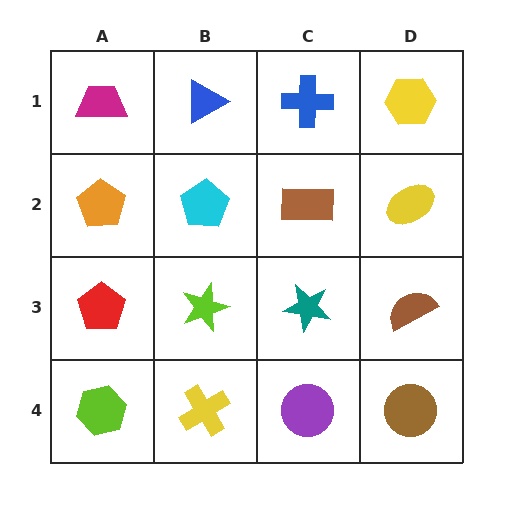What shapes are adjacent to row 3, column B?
A cyan pentagon (row 2, column B), a yellow cross (row 4, column B), a red pentagon (row 3, column A), a teal star (row 3, column C).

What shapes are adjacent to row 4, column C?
A teal star (row 3, column C), a yellow cross (row 4, column B), a brown circle (row 4, column D).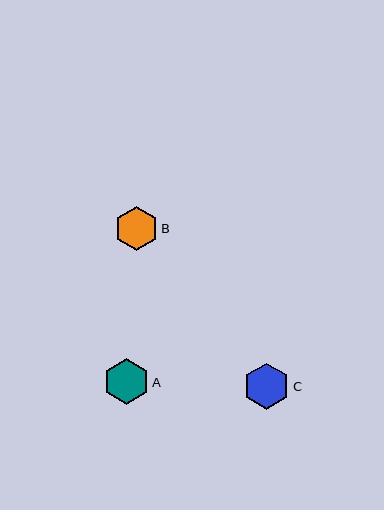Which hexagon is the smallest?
Hexagon B is the smallest with a size of approximately 44 pixels.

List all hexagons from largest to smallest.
From largest to smallest: C, A, B.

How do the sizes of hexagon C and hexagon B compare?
Hexagon C and hexagon B are approximately the same size.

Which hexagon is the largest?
Hexagon C is the largest with a size of approximately 46 pixels.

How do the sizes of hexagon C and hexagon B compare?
Hexagon C and hexagon B are approximately the same size.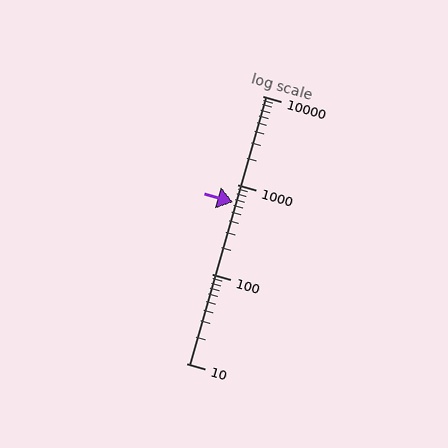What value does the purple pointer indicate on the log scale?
The pointer indicates approximately 640.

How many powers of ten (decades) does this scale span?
The scale spans 3 decades, from 10 to 10000.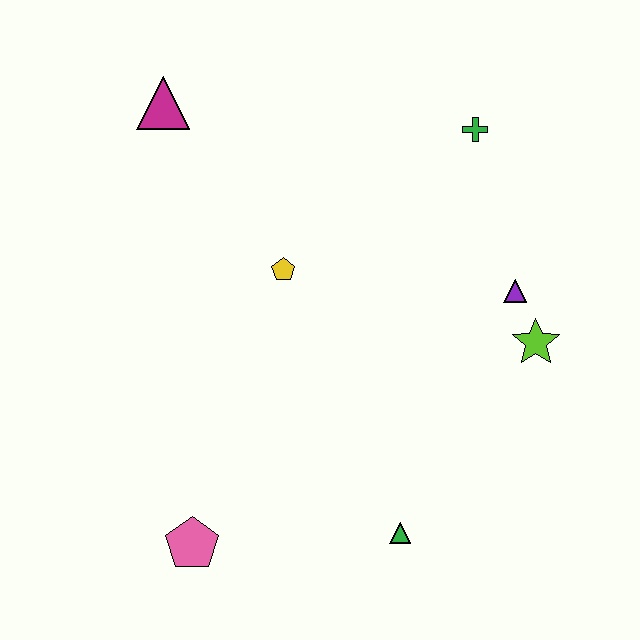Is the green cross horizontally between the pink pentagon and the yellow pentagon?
No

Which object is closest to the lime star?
The purple triangle is closest to the lime star.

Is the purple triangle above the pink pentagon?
Yes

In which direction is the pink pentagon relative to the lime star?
The pink pentagon is to the left of the lime star.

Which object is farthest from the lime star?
The magenta triangle is farthest from the lime star.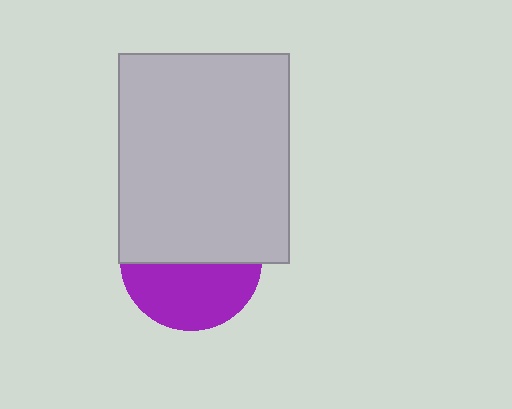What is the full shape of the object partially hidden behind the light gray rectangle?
The partially hidden object is a purple circle.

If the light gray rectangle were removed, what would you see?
You would see the complete purple circle.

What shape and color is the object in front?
The object in front is a light gray rectangle.